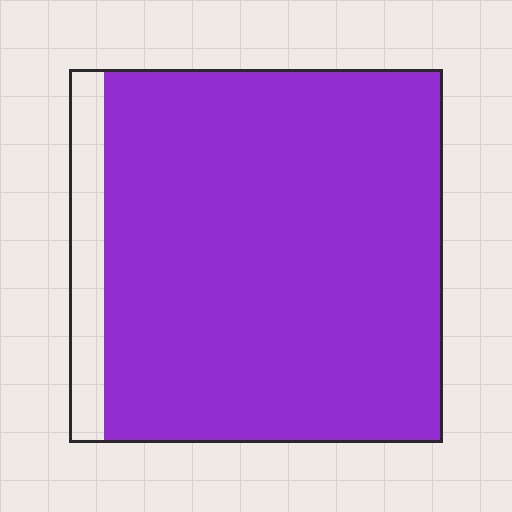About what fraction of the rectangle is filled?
About nine tenths (9/10).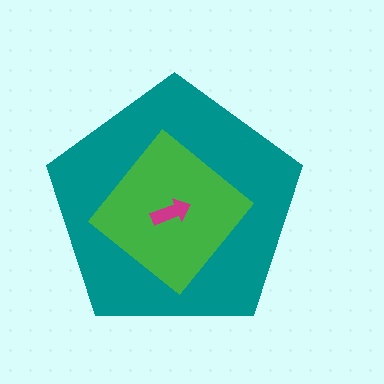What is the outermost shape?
The teal pentagon.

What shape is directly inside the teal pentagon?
The green diamond.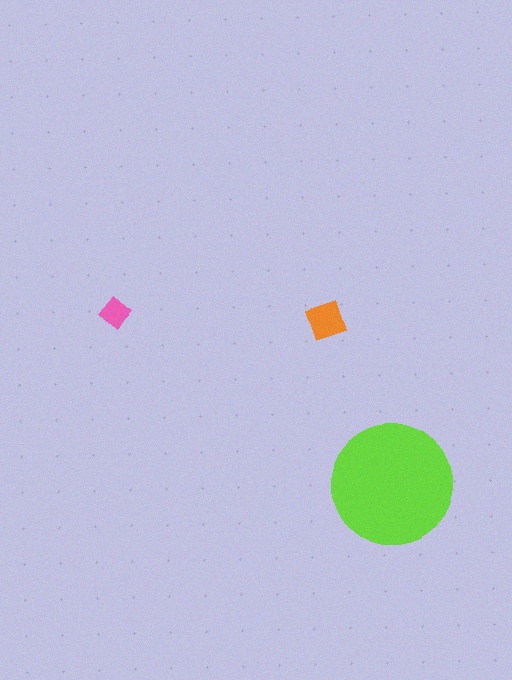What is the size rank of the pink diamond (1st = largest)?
3rd.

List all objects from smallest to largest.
The pink diamond, the orange square, the lime circle.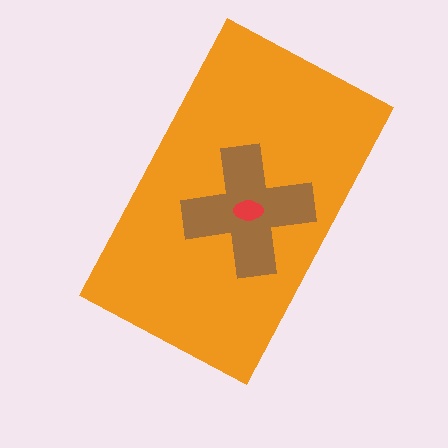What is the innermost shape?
The red ellipse.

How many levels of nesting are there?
3.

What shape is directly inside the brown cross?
The red ellipse.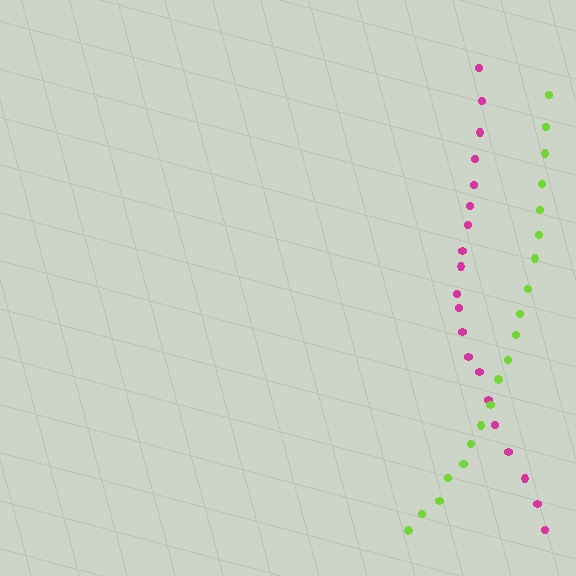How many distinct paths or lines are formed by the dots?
There are 2 distinct paths.